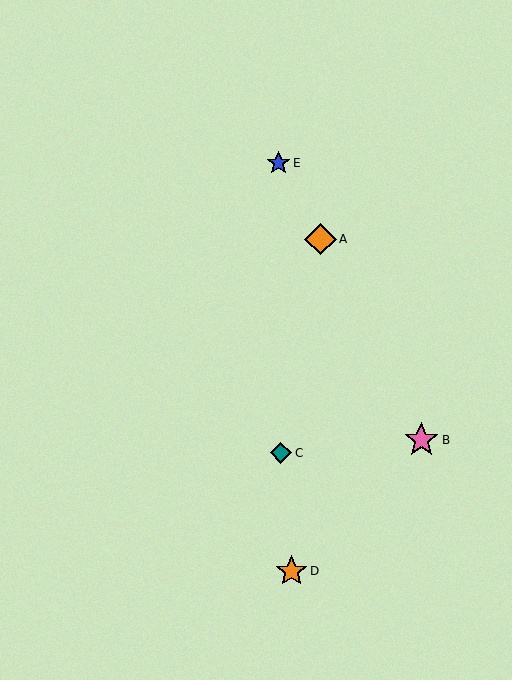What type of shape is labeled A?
Shape A is an orange diamond.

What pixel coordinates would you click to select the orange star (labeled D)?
Click at (291, 571) to select the orange star D.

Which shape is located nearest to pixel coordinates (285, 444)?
The teal diamond (labeled C) at (281, 453) is nearest to that location.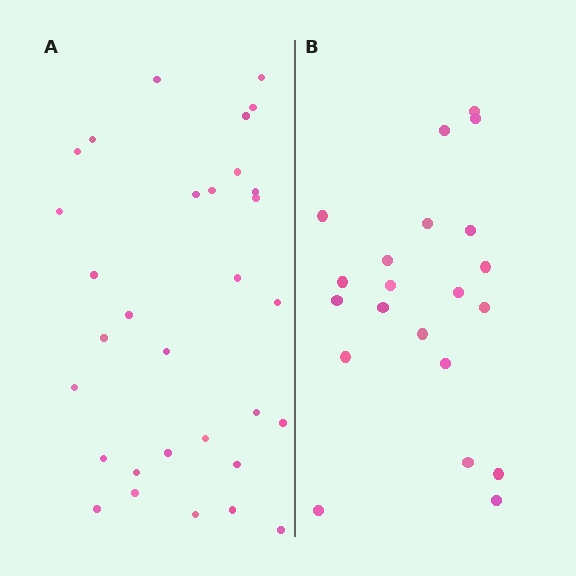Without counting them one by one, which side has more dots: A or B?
Region A (the left region) has more dots.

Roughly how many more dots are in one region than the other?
Region A has roughly 10 or so more dots than region B.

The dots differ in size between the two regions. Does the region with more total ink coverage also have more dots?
No. Region B has more total ink coverage because its dots are larger, but region A actually contains more individual dots. Total area can be misleading — the number of items is what matters here.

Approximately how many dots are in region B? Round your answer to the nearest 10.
About 20 dots. (The exact count is 21, which rounds to 20.)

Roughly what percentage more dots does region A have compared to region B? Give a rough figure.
About 50% more.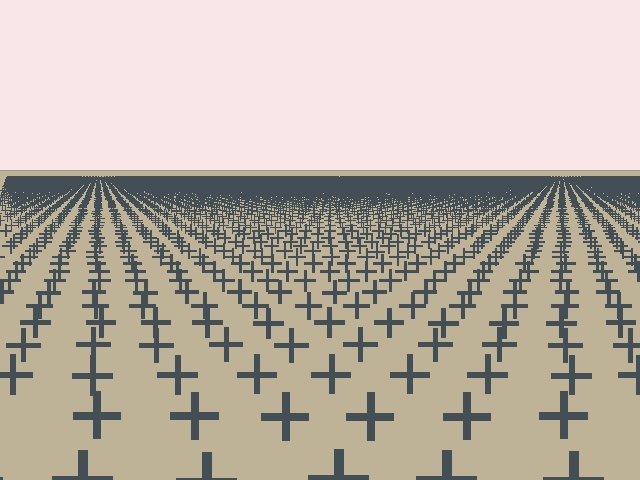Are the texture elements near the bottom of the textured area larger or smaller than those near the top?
Larger. Near the bottom, elements are closer to the viewer and appear at a bigger on-screen size.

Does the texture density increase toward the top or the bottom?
Density increases toward the top.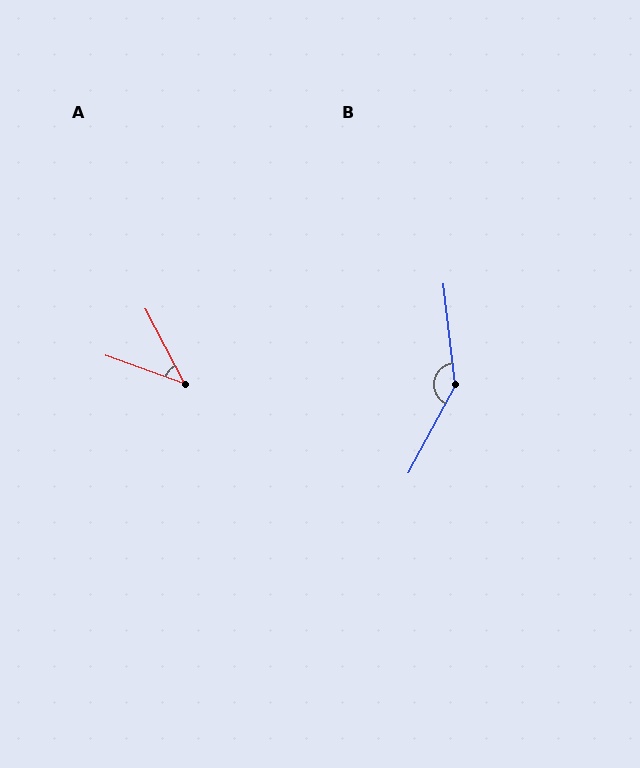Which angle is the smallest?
A, at approximately 43 degrees.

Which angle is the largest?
B, at approximately 145 degrees.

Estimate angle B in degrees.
Approximately 145 degrees.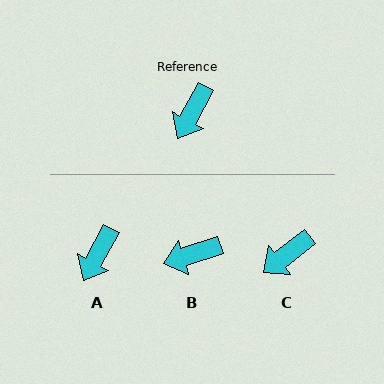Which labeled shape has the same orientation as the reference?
A.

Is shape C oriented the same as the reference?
No, it is off by about 24 degrees.